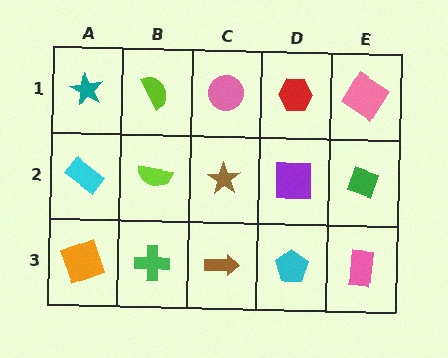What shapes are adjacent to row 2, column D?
A red hexagon (row 1, column D), a cyan pentagon (row 3, column D), a brown star (row 2, column C), a green diamond (row 2, column E).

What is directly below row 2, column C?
A brown arrow.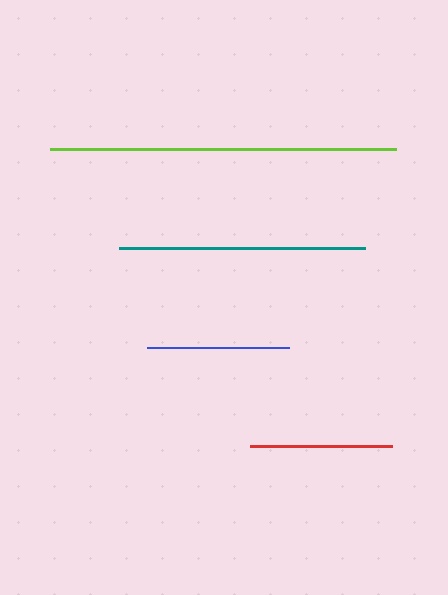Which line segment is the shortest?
The blue line is the shortest at approximately 142 pixels.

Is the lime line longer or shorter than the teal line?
The lime line is longer than the teal line.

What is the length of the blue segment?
The blue segment is approximately 142 pixels long.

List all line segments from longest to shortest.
From longest to shortest: lime, teal, red, blue.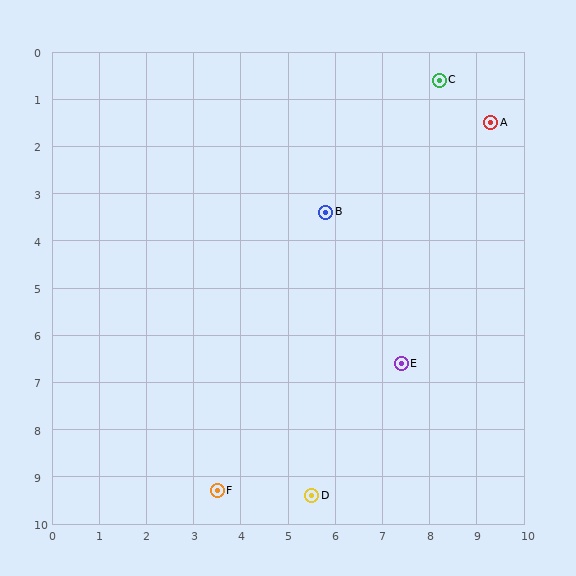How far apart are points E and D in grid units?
Points E and D are about 3.4 grid units apart.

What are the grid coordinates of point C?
Point C is at approximately (8.2, 0.6).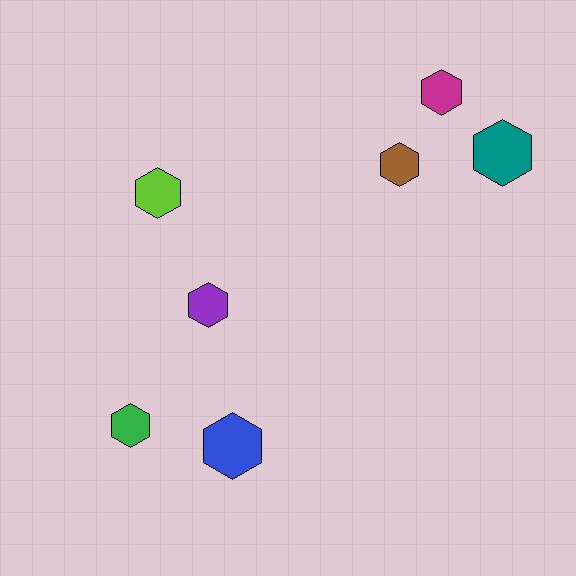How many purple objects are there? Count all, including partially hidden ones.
There is 1 purple object.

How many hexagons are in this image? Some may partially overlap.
There are 7 hexagons.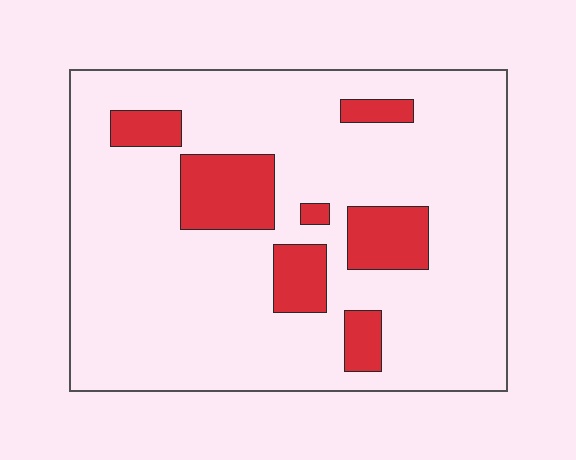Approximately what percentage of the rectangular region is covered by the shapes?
Approximately 15%.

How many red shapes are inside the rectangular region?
7.